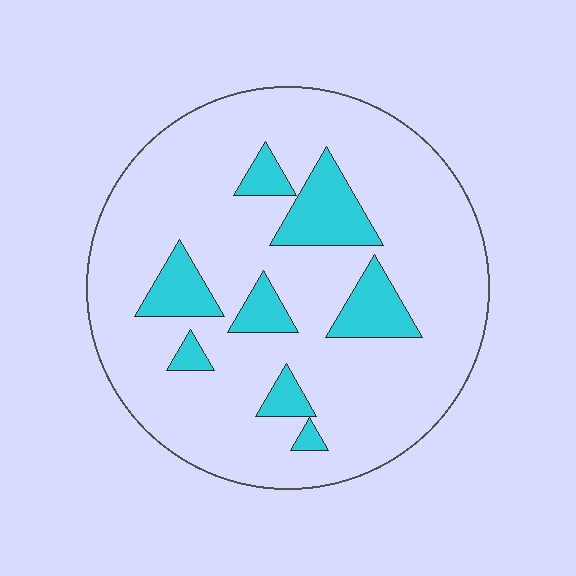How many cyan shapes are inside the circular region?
8.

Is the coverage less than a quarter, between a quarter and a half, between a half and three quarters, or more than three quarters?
Less than a quarter.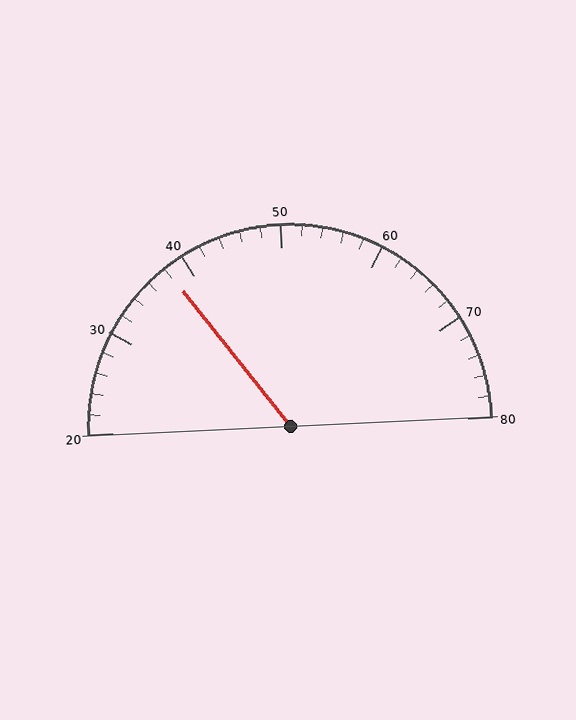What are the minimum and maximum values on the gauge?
The gauge ranges from 20 to 80.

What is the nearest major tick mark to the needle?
The nearest major tick mark is 40.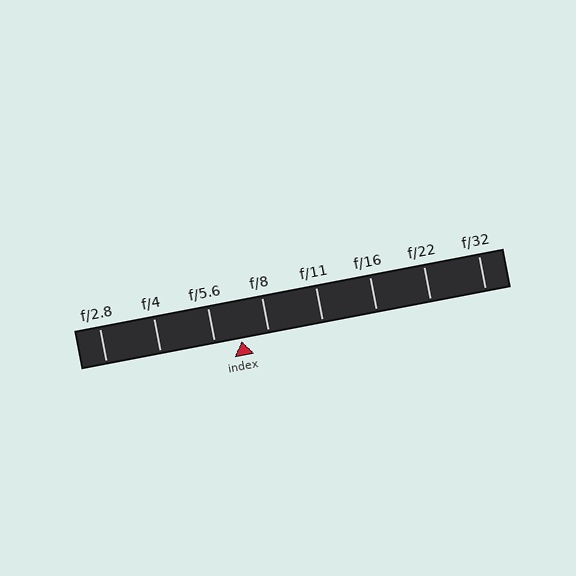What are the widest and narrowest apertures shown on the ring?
The widest aperture shown is f/2.8 and the narrowest is f/32.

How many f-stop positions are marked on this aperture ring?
There are 8 f-stop positions marked.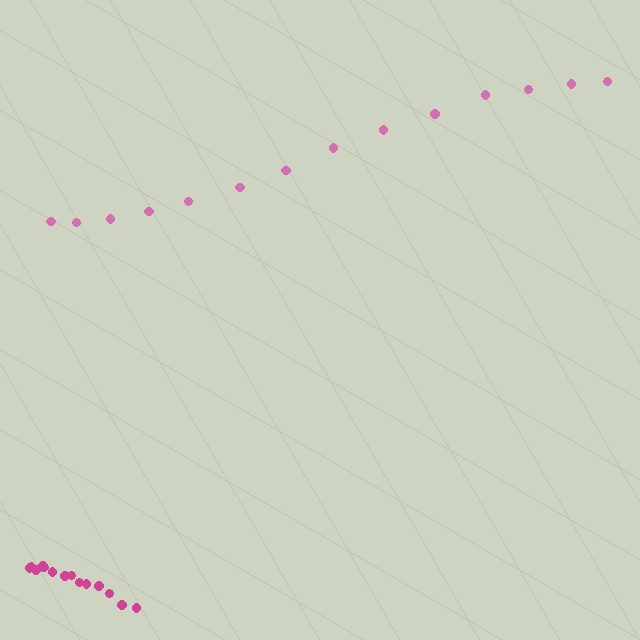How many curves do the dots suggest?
There are 2 distinct paths.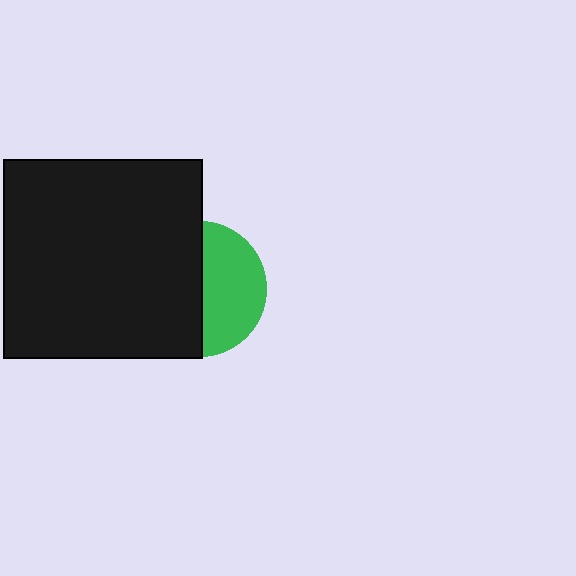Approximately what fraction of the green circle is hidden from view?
Roughly 54% of the green circle is hidden behind the black square.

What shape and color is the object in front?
The object in front is a black square.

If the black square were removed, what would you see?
You would see the complete green circle.